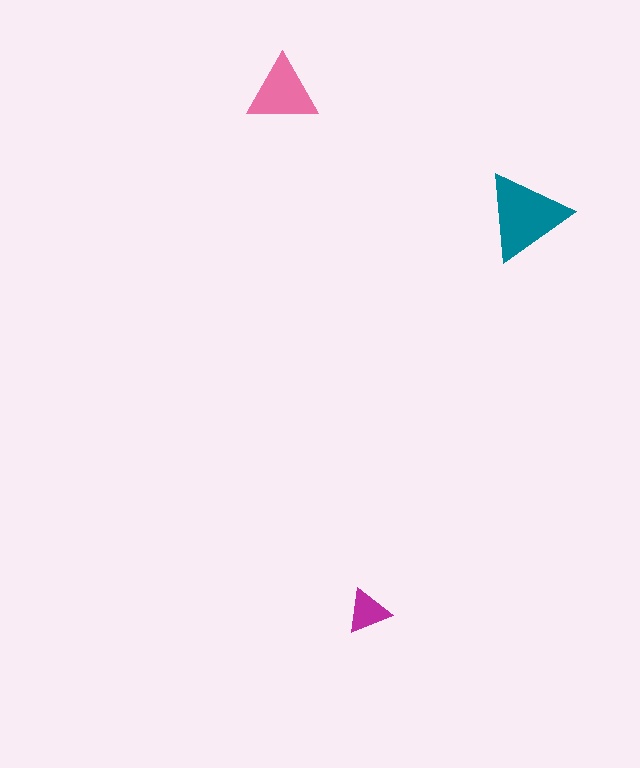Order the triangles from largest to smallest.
the teal one, the pink one, the magenta one.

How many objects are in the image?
There are 3 objects in the image.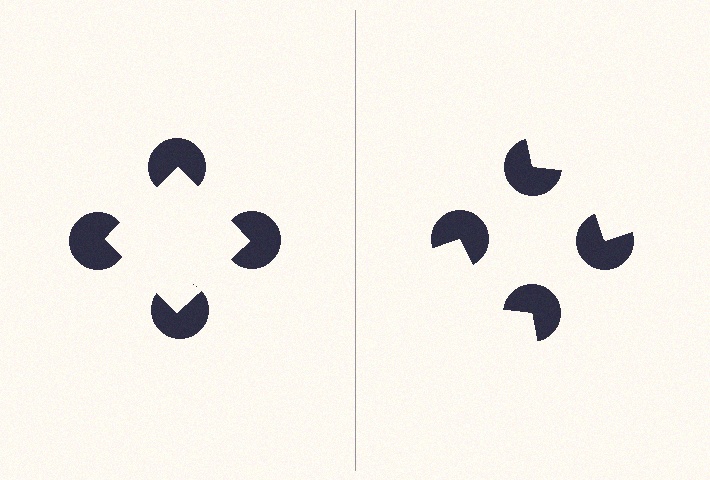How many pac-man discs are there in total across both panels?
8 — 4 on each side.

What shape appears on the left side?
An illusory square.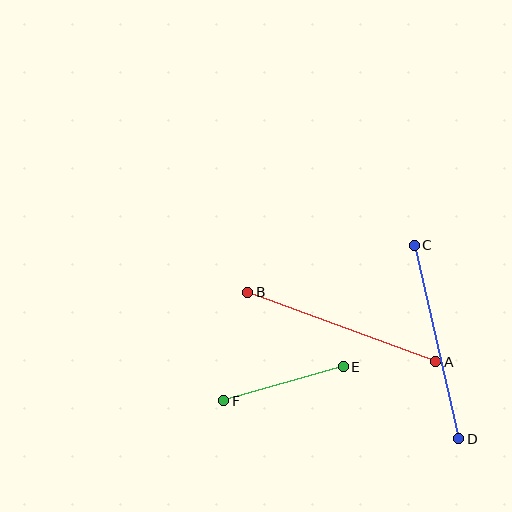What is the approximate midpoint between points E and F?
The midpoint is at approximately (284, 384) pixels.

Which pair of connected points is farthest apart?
Points A and B are farthest apart.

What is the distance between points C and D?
The distance is approximately 199 pixels.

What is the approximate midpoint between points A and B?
The midpoint is at approximately (342, 327) pixels.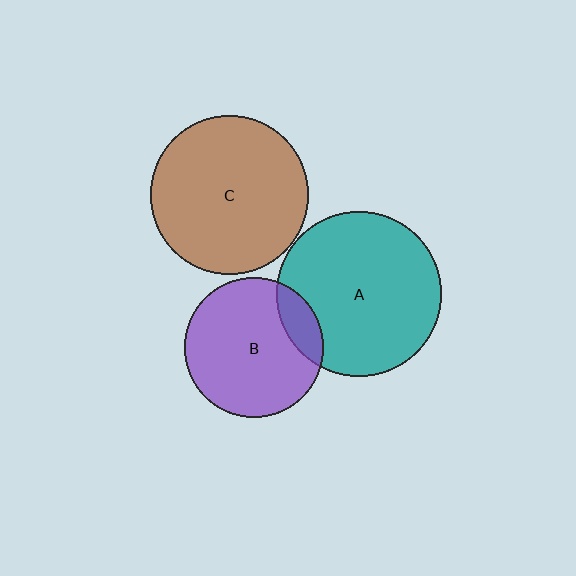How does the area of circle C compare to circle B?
Approximately 1.3 times.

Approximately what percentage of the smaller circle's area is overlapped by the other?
Approximately 15%.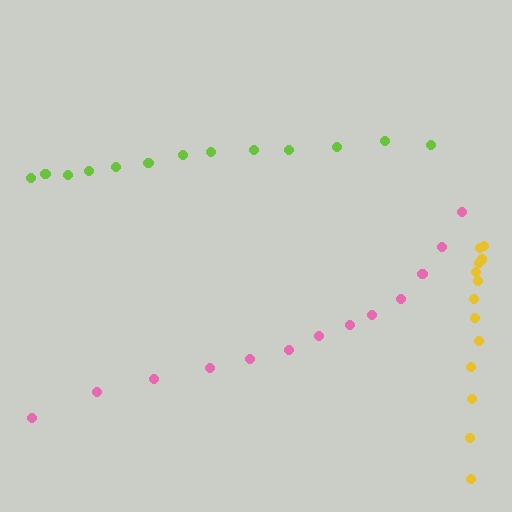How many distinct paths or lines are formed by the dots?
There are 3 distinct paths.